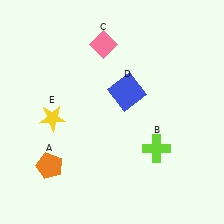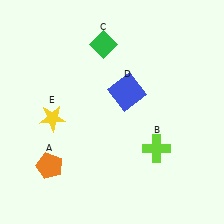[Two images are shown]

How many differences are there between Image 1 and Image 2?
There is 1 difference between the two images.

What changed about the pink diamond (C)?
In Image 1, C is pink. In Image 2, it changed to green.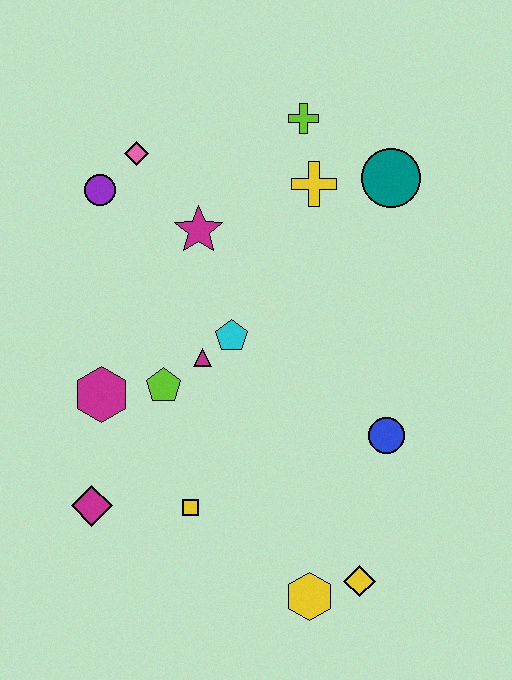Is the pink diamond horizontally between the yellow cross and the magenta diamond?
Yes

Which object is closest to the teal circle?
The yellow cross is closest to the teal circle.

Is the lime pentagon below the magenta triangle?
Yes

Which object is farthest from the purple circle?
The yellow diamond is farthest from the purple circle.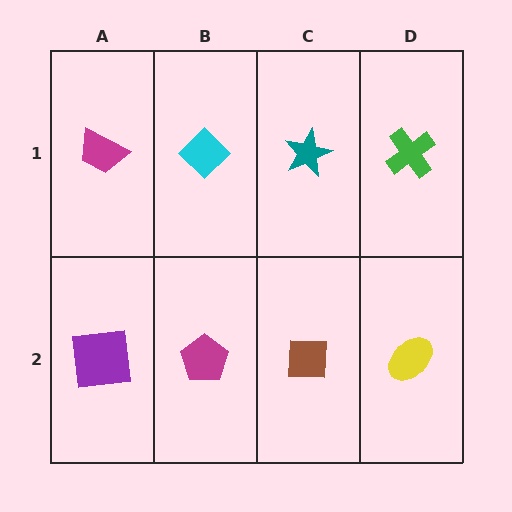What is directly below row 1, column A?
A purple square.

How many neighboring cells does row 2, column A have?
2.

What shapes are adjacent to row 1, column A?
A purple square (row 2, column A), a cyan diamond (row 1, column B).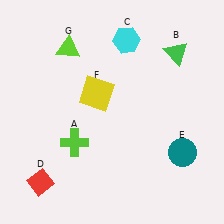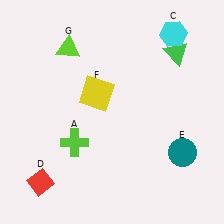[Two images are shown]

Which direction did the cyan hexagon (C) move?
The cyan hexagon (C) moved right.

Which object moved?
The cyan hexagon (C) moved right.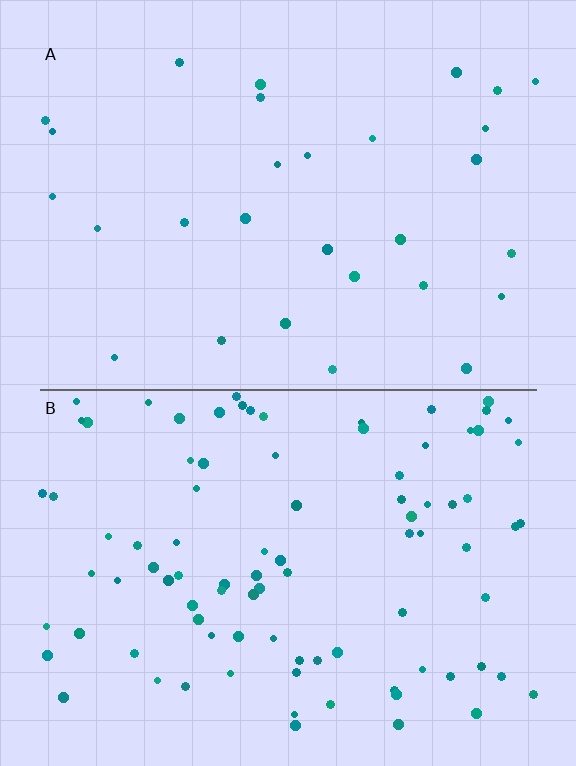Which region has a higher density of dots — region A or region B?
B (the bottom).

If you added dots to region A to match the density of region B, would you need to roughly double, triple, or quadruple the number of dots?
Approximately triple.